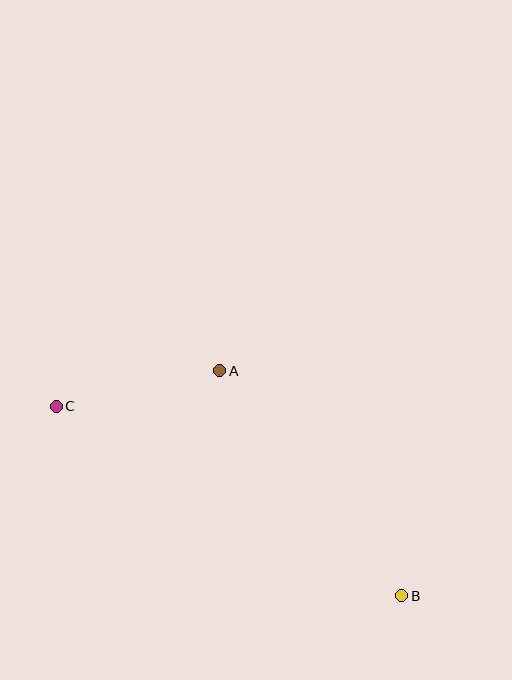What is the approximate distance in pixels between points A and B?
The distance between A and B is approximately 290 pixels.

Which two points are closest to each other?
Points A and C are closest to each other.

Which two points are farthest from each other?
Points B and C are farthest from each other.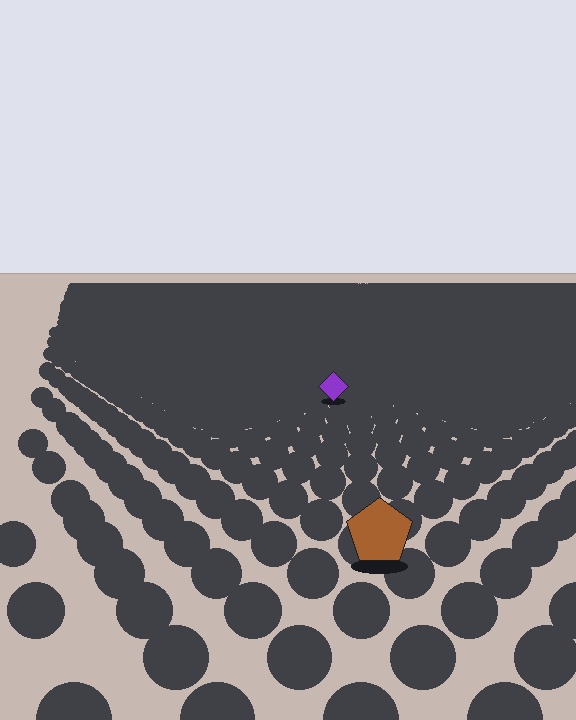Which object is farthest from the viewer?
The purple diamond is farthest from the viewer. It appears smaller and the ground texture around it is denser.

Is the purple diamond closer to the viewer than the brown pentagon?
No. The brown pentagon is closer — you can tell from the texture gradient: the ground texture is coarser near it.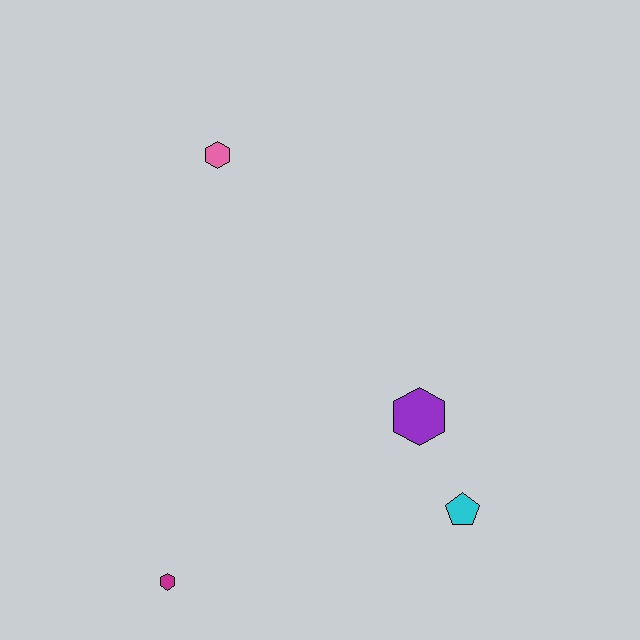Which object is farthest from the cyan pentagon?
The pink hexagon is farthest from the cyan pentagon.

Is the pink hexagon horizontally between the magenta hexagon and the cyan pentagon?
Yes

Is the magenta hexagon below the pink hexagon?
Yes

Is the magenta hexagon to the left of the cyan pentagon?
Yes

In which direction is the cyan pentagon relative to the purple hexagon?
The cyan pentagon is below the purple hexagon.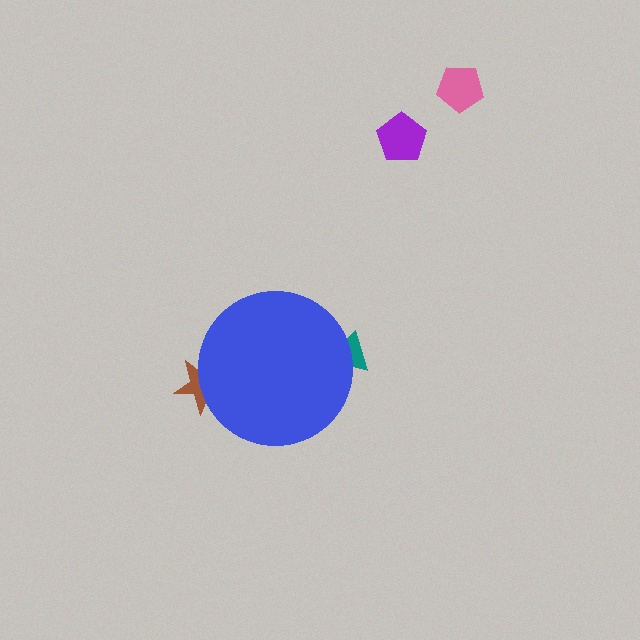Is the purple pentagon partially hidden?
No, the purple pentagon is fully visible.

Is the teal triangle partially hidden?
Yes, the teal triangle is partially hidden behind the blue circle.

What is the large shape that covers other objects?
A blue circle.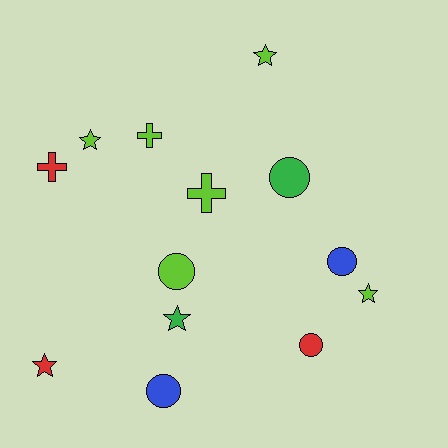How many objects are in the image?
There are 13 objects.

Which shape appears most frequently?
Star, with 5 objects.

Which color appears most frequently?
Lime, with 6 objects.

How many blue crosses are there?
There are no blue crosses.